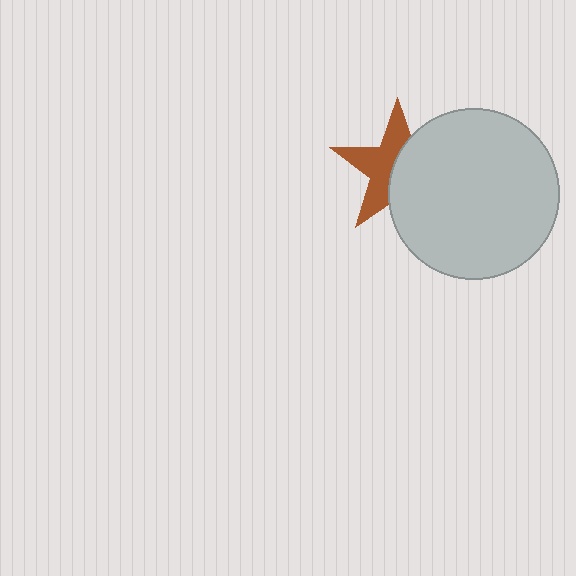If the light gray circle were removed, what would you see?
You would see the complete brown star.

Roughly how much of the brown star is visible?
About half of it is visible (roughly 50%).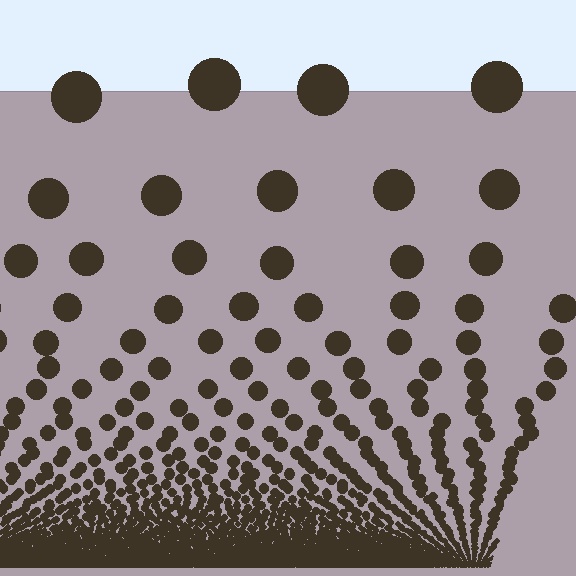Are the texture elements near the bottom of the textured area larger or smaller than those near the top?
Smaller. The gradient is inverted — elements near the bottom are smaller and denser.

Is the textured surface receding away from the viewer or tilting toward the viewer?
The surface appears to tilt toward the viewer. Texture elements get larger and sparser toward the top.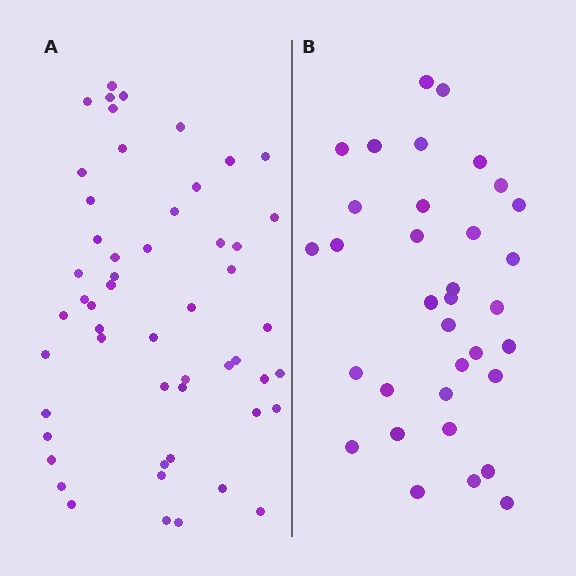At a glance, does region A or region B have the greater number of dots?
Region A (the left region) has more dots.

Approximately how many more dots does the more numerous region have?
Region A has approximately 20 more dots than region B.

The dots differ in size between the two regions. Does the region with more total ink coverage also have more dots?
No. Region B has more total ink coverage because its dots are larger, but region A actually contains more individual dots. Total area can be misleading — the number of items is what matters here.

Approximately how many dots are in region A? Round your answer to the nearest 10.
About 50 dots. (The exact count is 53, which rounds to 50.)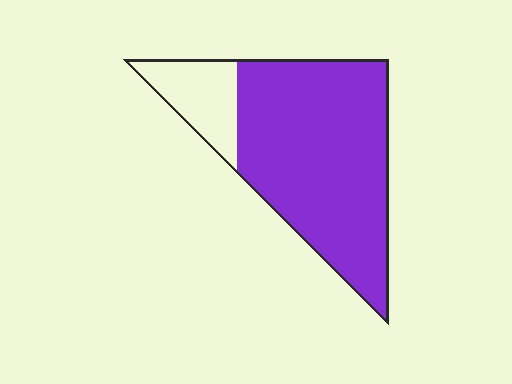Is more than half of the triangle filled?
Yes.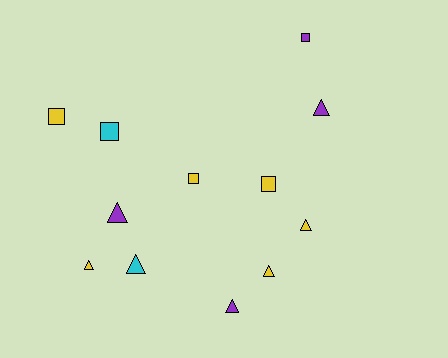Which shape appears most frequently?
Triangle, with 7 objects.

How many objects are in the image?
There are 12 objects.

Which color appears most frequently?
Yellow, with 6 objects.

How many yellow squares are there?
There are 3 yellow squares.